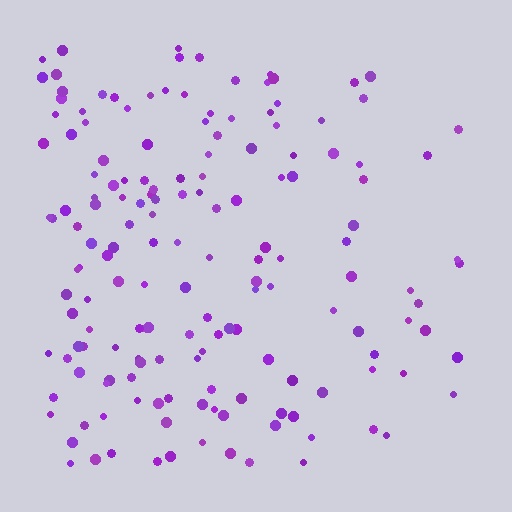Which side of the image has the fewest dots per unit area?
The right.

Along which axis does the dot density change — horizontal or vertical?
Horizontal.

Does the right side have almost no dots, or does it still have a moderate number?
Still a moderate number, just noticeably fewer than the left.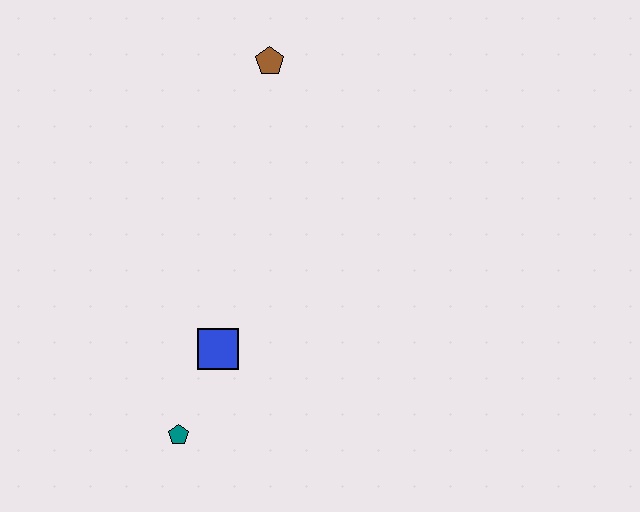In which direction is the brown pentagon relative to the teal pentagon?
The brown pentagon is above the teal pentagon.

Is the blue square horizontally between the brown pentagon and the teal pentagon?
Yes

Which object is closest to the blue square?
The teal pentagon is closest to the blue square.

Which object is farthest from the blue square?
The brown pentagon is farthest from the blue square.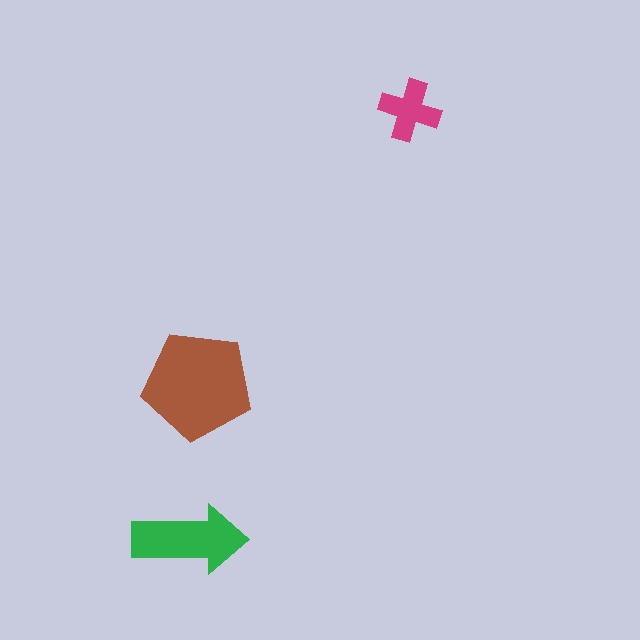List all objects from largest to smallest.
The brown pentagon, the green arrow, the magenta cross.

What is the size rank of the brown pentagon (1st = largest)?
1st.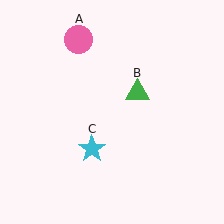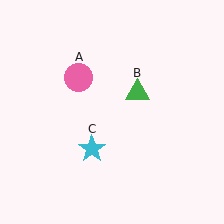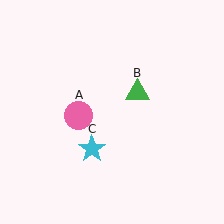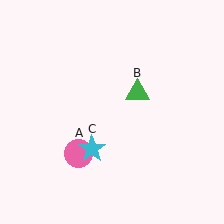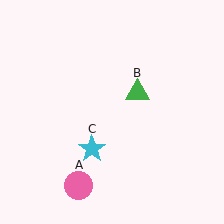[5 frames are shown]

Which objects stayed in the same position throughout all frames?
Green triangle (object B) and cyan star (object C) remained stationary.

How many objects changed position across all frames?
1 object changed position: pink circle (object A).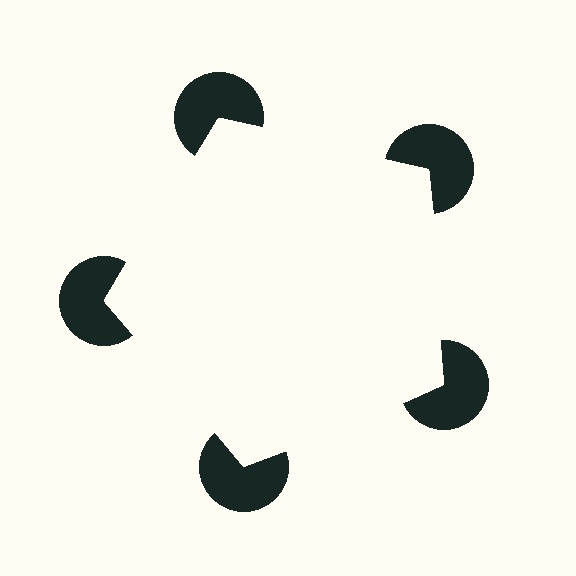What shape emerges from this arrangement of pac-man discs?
An illusory pentagon — its edges are inferred from the aligned wedge cuts in the pac-man discs, not physically drawn.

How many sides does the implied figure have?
5 sides.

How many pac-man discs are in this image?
There are 5 — one at each vertex of the illusory pentagon.